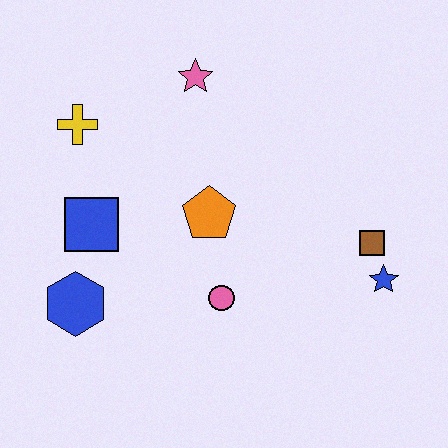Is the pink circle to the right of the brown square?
No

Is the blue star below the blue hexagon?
No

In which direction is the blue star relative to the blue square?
The blue star is to the right of the blue square.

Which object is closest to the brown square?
The blue star is closest to the brown square.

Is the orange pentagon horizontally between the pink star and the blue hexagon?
No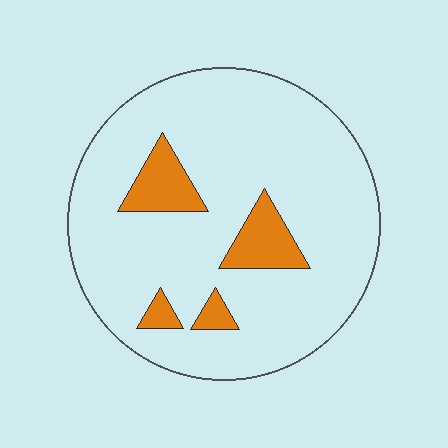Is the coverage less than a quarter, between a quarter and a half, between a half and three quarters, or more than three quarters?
Less than a quarter.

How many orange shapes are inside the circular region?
4.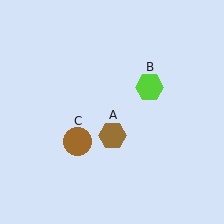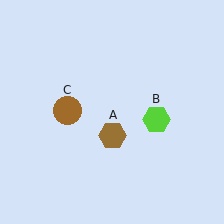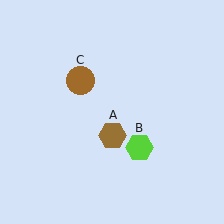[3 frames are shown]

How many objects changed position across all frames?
2 objects changed position: lime hexagon (object B), brown circle (object C).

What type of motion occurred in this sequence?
The lime hexagon (object B), brown circle (object C) rotated clockwise around the center of the scene.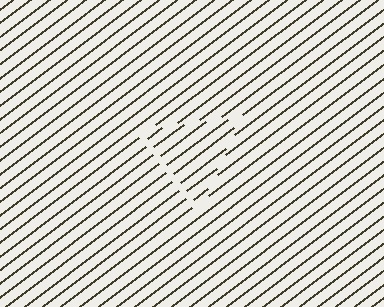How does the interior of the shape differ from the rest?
The interior of the shape contains the same grating, shifted by half a period — the contour is defined by the phase discontinuity where line-ends from the inner and outer gratings abut.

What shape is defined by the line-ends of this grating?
An illusory triangle. The interior of the shape contains the same grating, shifted by half a period — the contour is defined by the phase discontinuity where line-ends from the inner and outer gratings abut.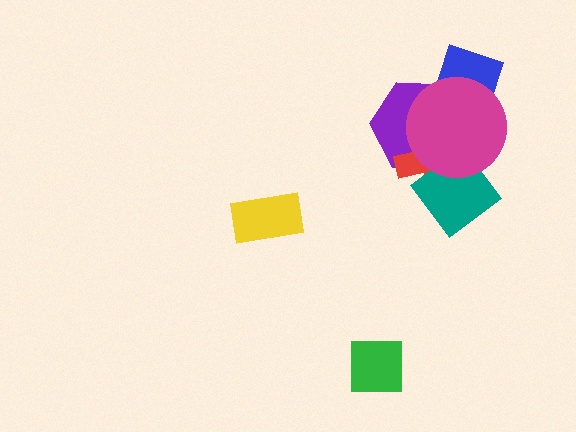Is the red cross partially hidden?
Yes, it is partially covered by another shape.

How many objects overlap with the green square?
0 objects overlap with the green square.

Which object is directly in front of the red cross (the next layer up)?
The teal diamond is directly in front of the red cross.